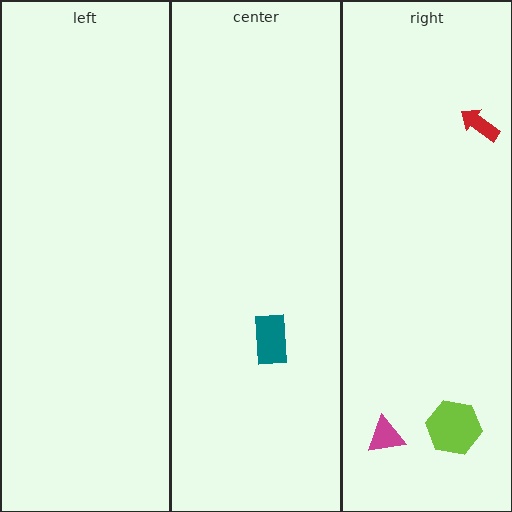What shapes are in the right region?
The lime hexagon, the red arrow, the magenta triangle.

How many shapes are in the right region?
3.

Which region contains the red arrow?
The right region.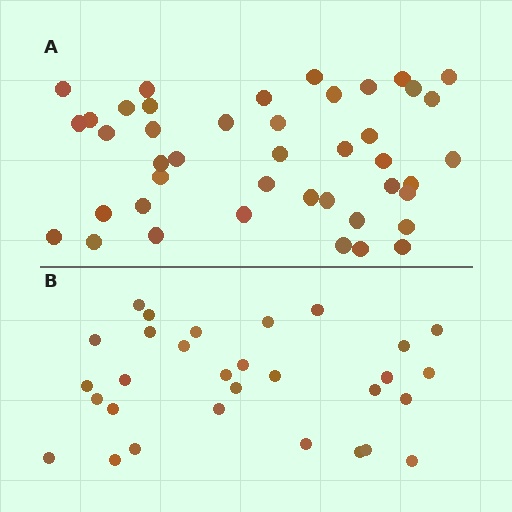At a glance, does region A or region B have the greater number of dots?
Region A (the top region) has more dots.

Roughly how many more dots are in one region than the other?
Region A has approximately 15 more dots than region B.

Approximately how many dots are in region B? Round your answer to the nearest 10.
About 30 dots.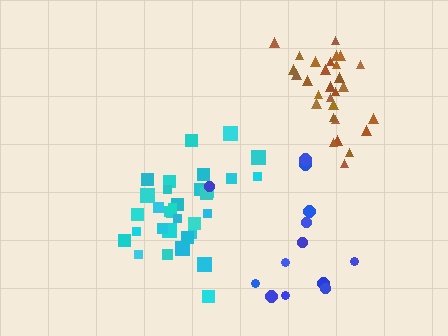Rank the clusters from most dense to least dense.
cyan, brown, blue.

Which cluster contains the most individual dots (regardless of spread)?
Cyan (34).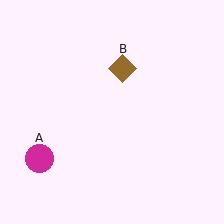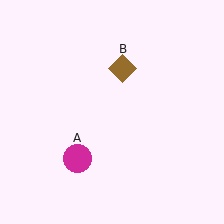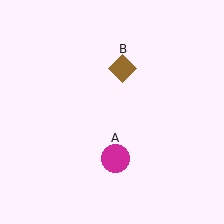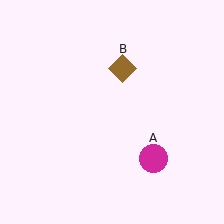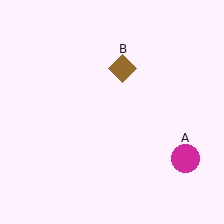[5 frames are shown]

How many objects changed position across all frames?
1 object changed position: magenta circle (object A).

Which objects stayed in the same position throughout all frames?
Brown diamond (object B) remained stationary.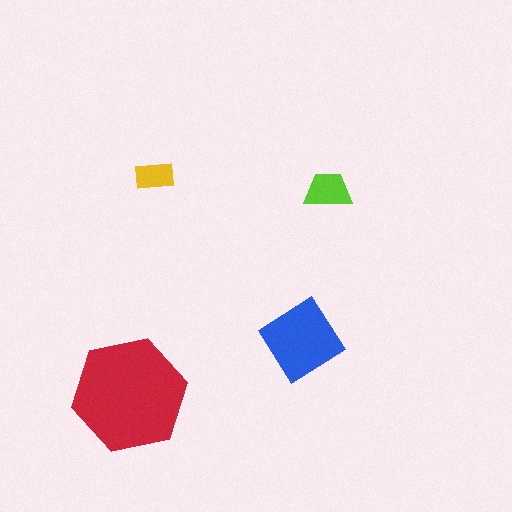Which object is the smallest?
The yellow rectangle.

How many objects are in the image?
There are 4 objects in the image.